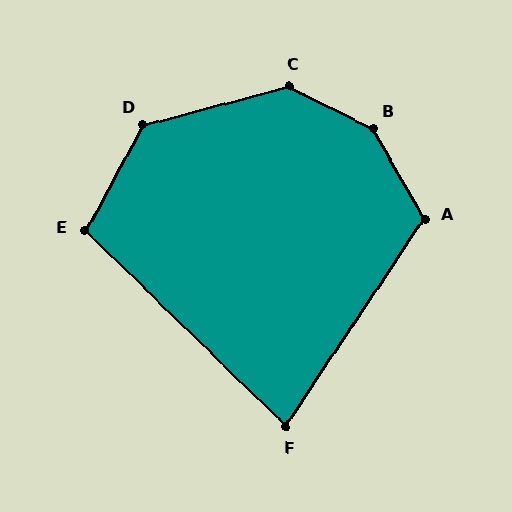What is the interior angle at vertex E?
Approximately 105 degrees (obtuse).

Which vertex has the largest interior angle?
B, at approximately 147 degrees.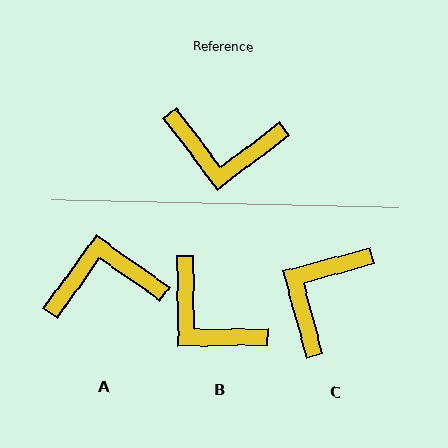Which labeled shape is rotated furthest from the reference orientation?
A, about 163 degrees away.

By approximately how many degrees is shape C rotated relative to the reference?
Approximately 112 degrees clockwise.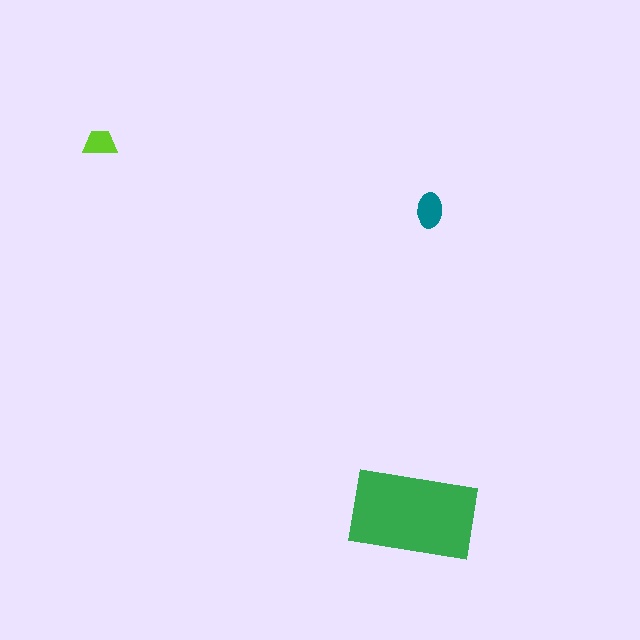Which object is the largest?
The green rectangle.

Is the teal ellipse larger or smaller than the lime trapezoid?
Larger.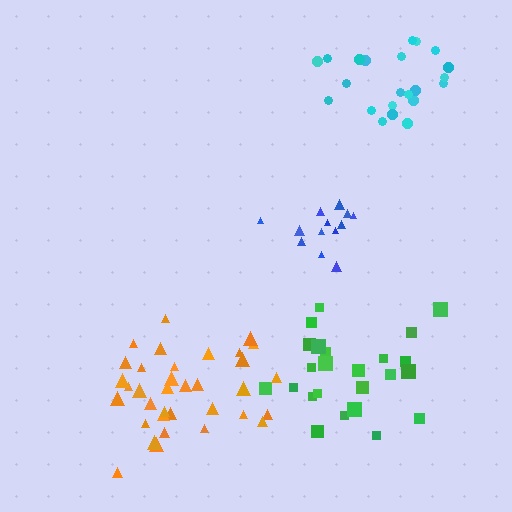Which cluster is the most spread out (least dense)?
Green.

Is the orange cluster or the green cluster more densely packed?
Orange.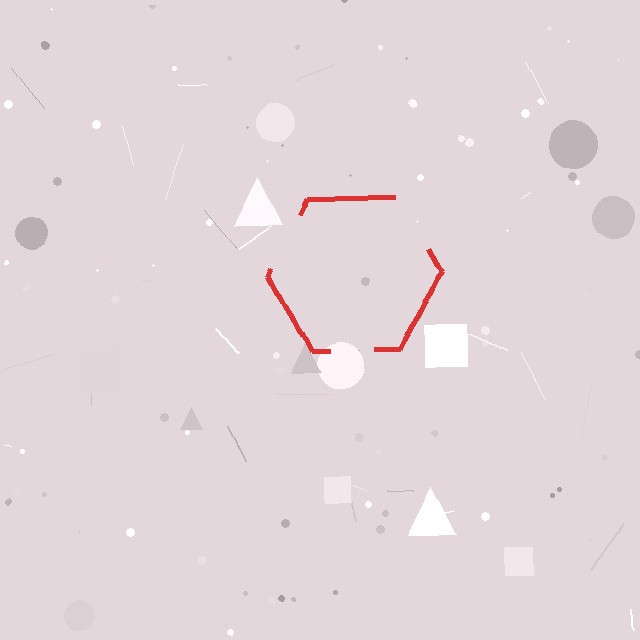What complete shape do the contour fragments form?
The contour fragments form a hexagon.